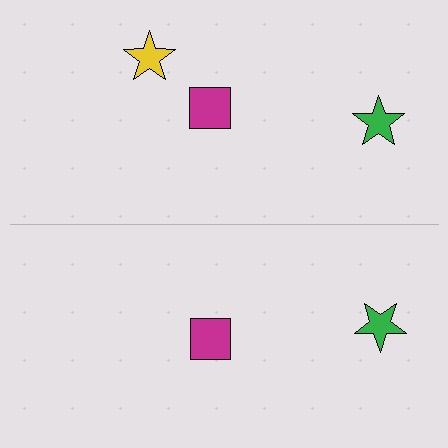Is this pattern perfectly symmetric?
No, the pattern is not perfectly symmetric. A yellow star is missing from the bottom side.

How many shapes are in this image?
There are 5 shapes in this image.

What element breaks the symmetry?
A yellow star is missing from the bottom side.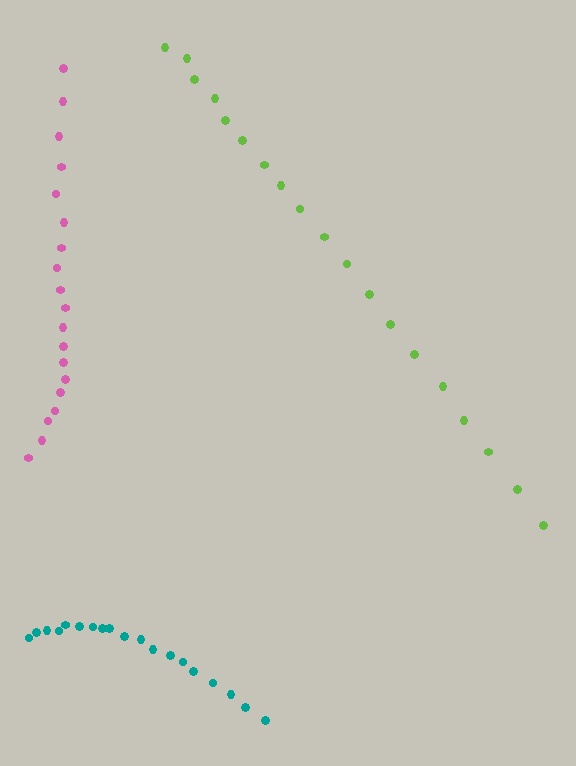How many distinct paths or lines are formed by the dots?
There are 3 distinct paths.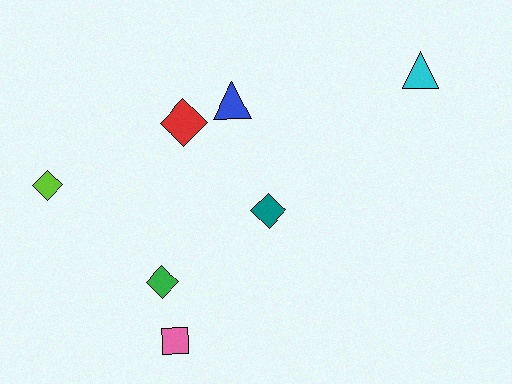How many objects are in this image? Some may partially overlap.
There are 7 objects.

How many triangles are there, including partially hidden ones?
There are 2 triangles.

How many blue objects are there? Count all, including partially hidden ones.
There is 1 blue object.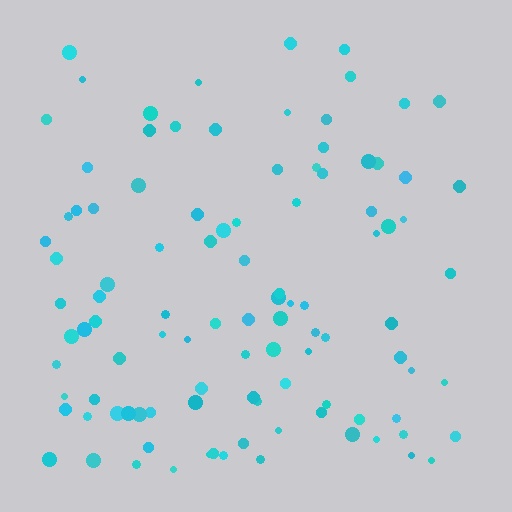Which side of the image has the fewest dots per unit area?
The top.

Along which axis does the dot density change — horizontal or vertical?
Vertical.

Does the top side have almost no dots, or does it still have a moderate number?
Still a moderate number, just noticeably fewer than the bottom.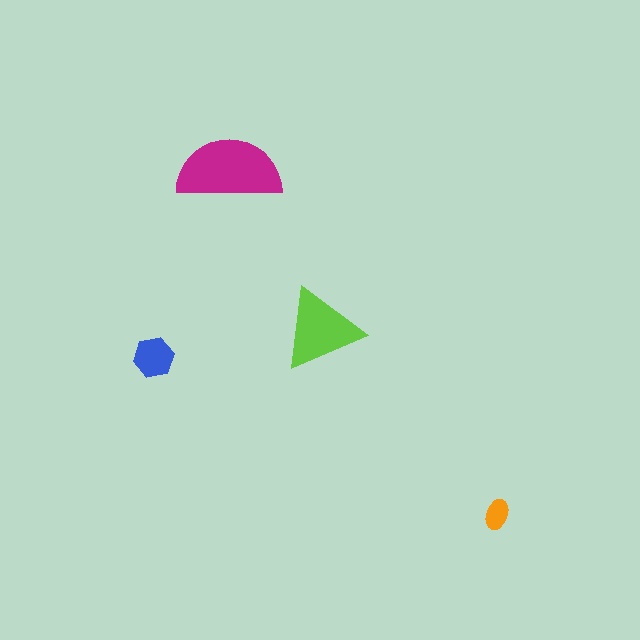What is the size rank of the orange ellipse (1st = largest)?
4th.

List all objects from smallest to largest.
The orange ellipse, the blue hexagon, the lime triangle, the magenta semicircle.